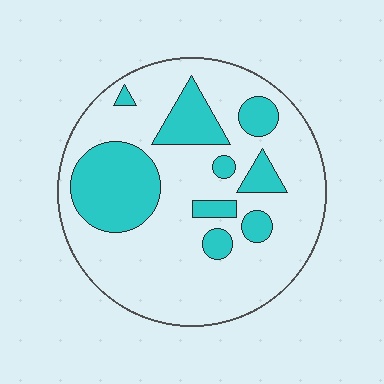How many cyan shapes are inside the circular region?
9.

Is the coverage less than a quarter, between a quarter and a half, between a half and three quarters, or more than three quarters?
Between a quarter and a half.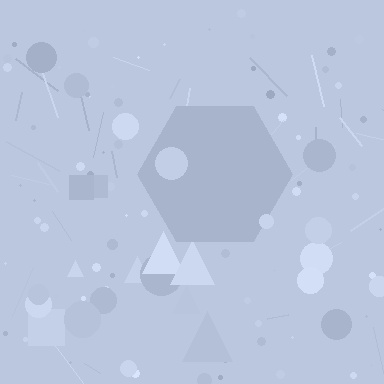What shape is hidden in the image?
A hexagon is hidden in the image.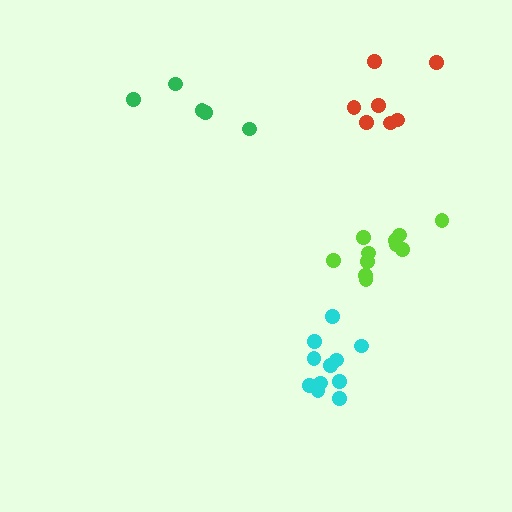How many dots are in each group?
Group 1: 7 dots, Group 2: 5 dots, Group 3: 11 dots, Group 4: 11 dots (34 total).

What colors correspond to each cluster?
The clusters are colored: red, green, cyan, lime.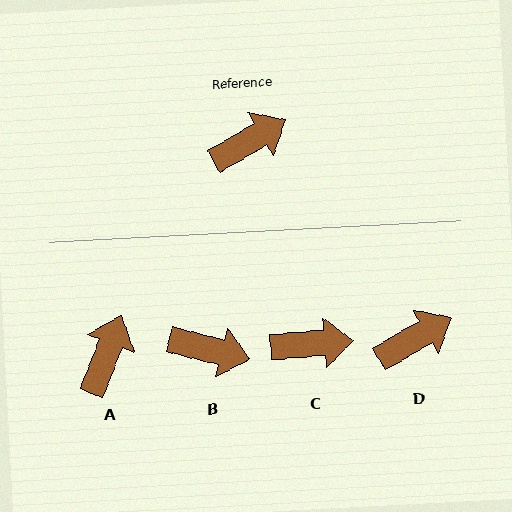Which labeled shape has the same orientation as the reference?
D.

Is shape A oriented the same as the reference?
No, it is off by about 38 degrees.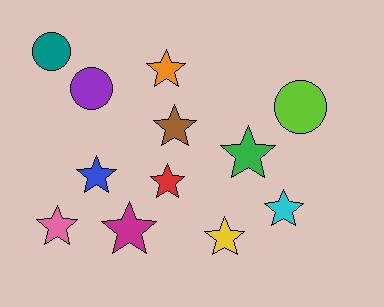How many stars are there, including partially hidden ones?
There are 9 stars.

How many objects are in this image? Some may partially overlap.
There are 12 objects.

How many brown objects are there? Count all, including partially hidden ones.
There is 1 brown object.